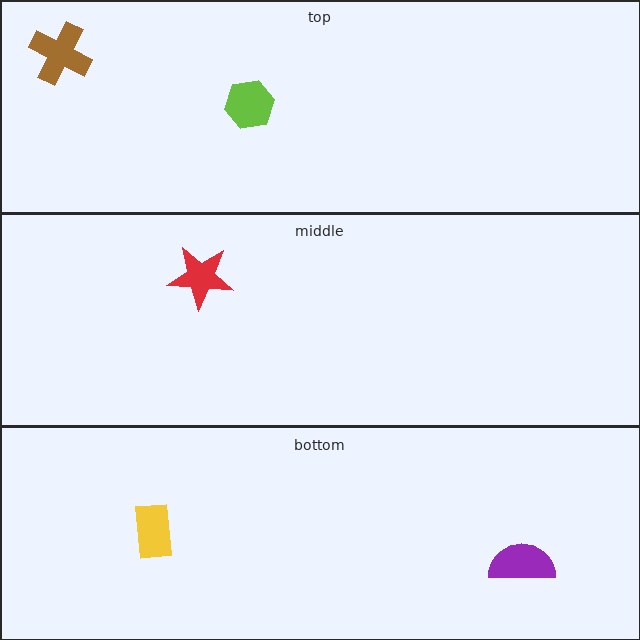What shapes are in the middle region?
The red star.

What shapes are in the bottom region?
The purple semicircle, the yellow rectangle.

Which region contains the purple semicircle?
The bottom region.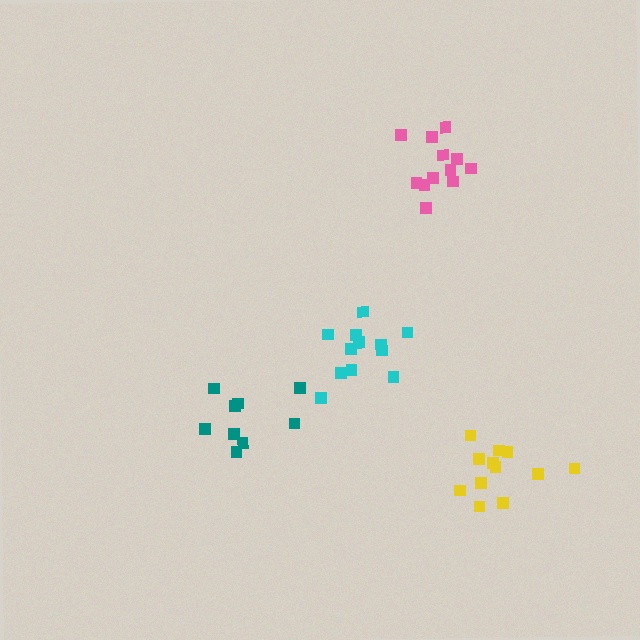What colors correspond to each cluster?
The clusters are colored: teal, pink, cyan, yellow.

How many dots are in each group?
Group 1: 10 dots, Group 2: 12 dots, Group 3: 12 dots, Group 4: 12 dots (46 total).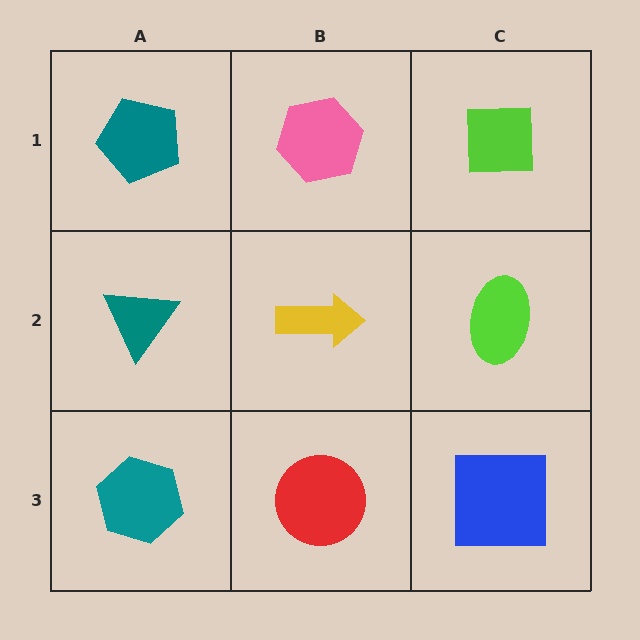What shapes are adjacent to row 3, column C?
A lime ellipse (row 2, column C), a red circle (row 3, column B).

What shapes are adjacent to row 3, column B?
A yellow arrow (row 2, column B), a teal hexagon (row 3, column A), a blue square (row 3, column C).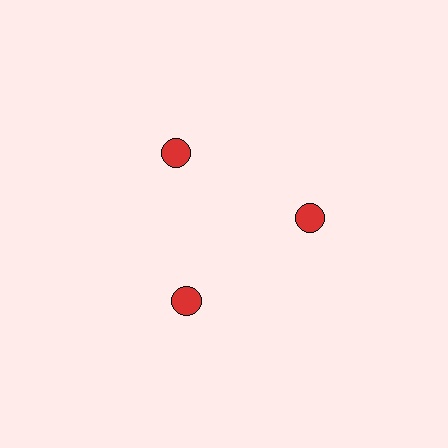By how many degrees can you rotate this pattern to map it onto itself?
The pattern maps onto itself every 120 degrees of rotation.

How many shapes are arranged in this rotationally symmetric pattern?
There are 3 shapes, arranged in 3 groups of 1.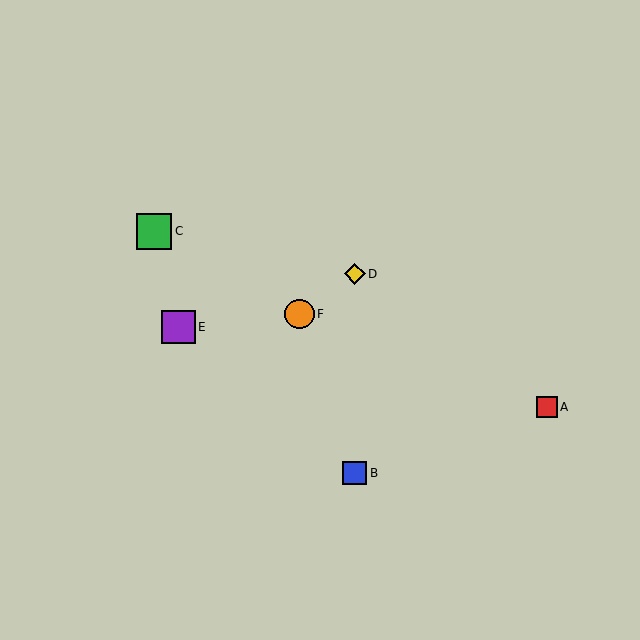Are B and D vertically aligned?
Yes, both are at x≈355.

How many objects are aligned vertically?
2 objects (B, D) are aligned vertically.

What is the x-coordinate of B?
Object B is at x≈355.